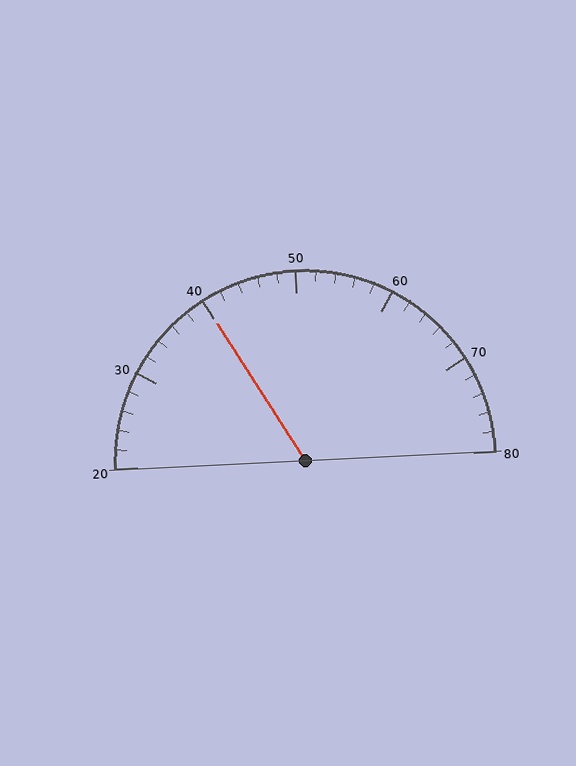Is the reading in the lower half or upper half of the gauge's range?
The reading is in the lower half of the range (20 to 80).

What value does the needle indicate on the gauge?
The needle indicates approximately 40.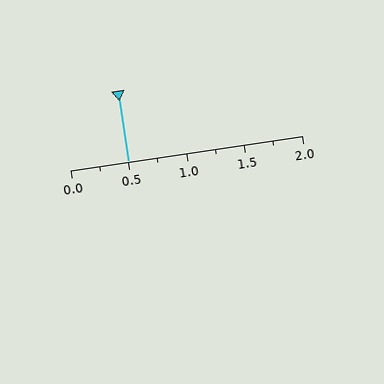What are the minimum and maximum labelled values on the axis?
The axis runs from 0.0 to 2.0.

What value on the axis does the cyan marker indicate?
The marker indicates approximately 0.5.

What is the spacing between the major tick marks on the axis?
The major ticks are spaced 0.5 apart.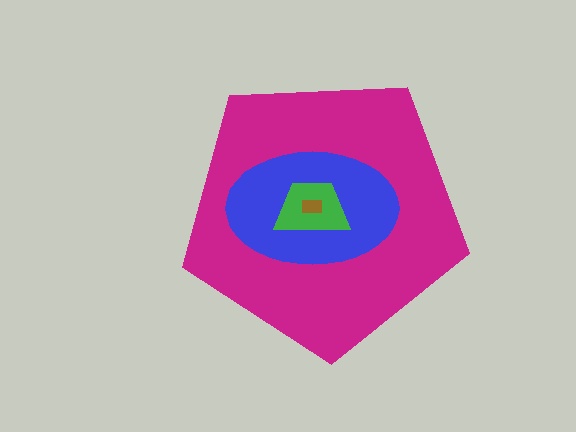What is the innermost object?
The brown rectangle.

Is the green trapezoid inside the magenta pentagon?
Yes.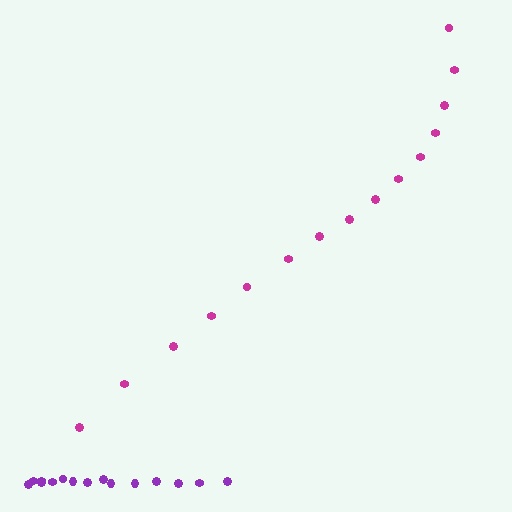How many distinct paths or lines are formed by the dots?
There are 2 distinct paths.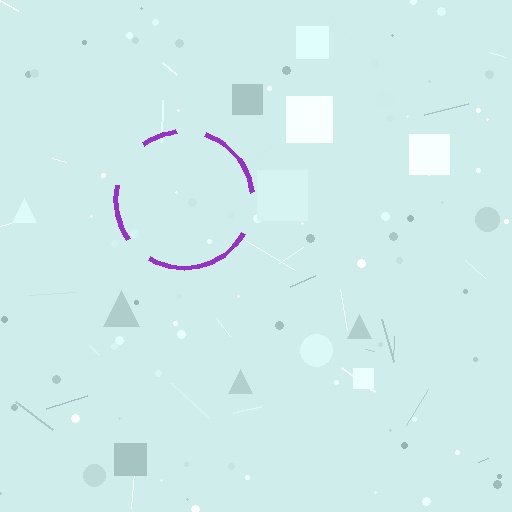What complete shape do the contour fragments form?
The contour fragments form a circle.